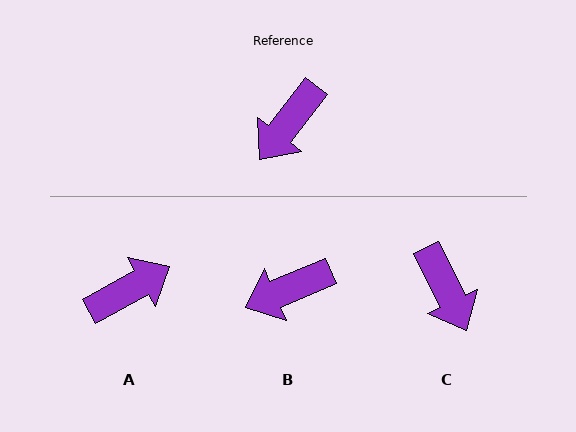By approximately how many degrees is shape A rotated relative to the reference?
Approximately 157 degrees counter-clockwise.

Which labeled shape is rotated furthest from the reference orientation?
A, about 157 degrees away.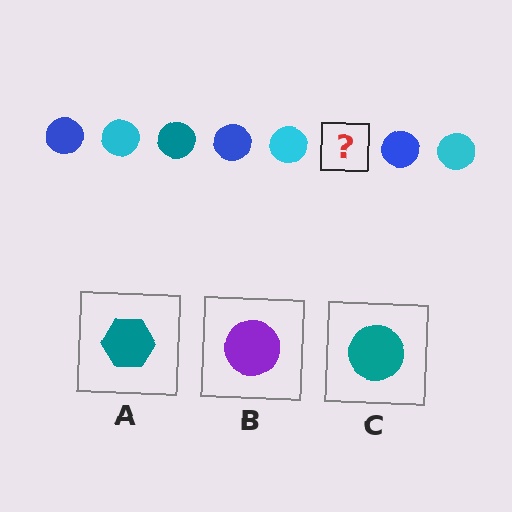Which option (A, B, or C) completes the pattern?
C.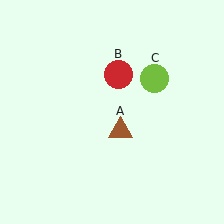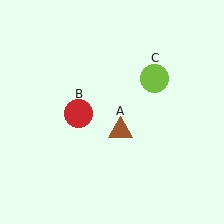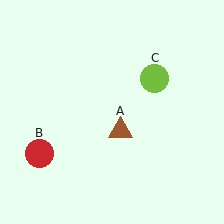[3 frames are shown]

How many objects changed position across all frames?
1 object changed position: red circle (object B).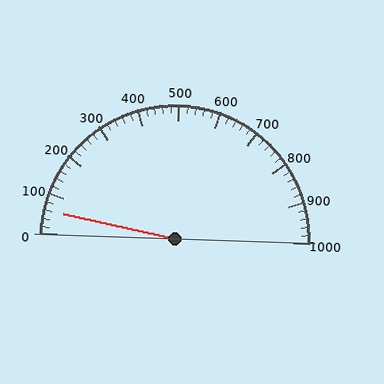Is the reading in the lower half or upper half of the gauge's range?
The reading is in the lower half of the range (0 to 1000).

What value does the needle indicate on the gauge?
The needle indicates approximately 60.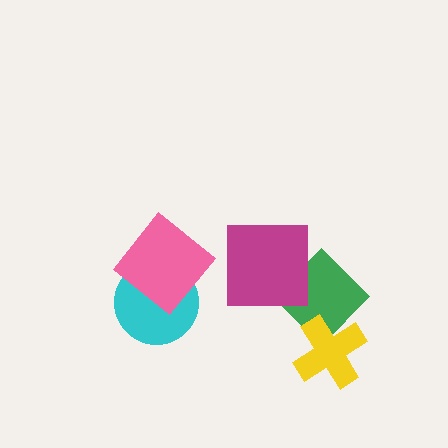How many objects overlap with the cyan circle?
1 object overlaps with the cyan circle.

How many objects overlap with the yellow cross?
1 object overlaps with the yellow cross.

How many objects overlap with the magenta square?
1 object overlaps with the magenta square.